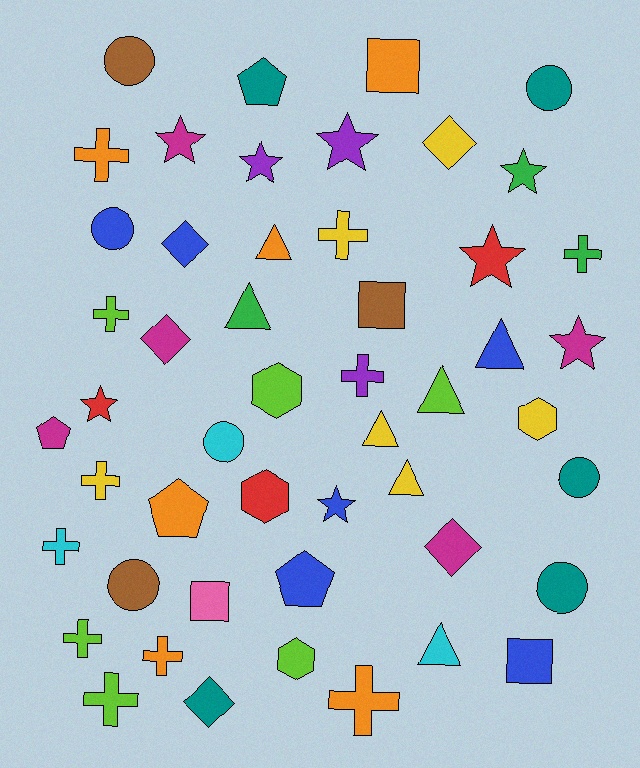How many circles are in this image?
There are 7 circles.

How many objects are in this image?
There are 50 objects.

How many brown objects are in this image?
There are 3 brown objects.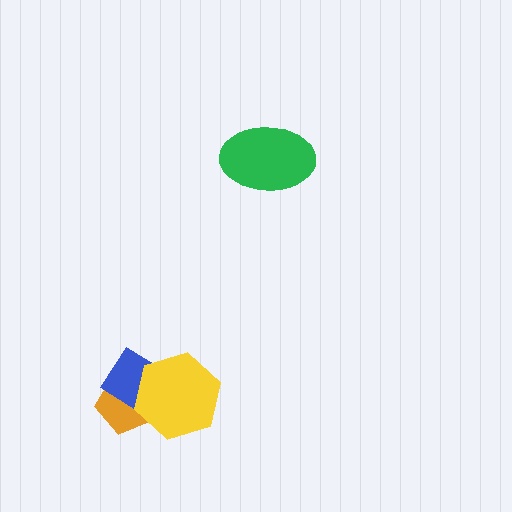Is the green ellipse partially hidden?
No, no other shape covers it.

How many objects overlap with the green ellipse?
0 objects overlap with the green ellipse.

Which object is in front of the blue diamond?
The yellow hexagon is in front of the blue diamond.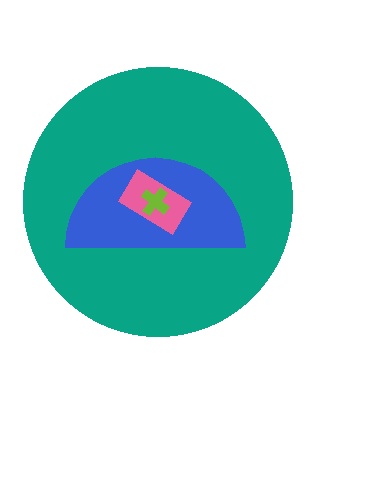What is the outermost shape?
The teal circle.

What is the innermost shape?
The lime cross.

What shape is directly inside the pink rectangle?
The lime cross.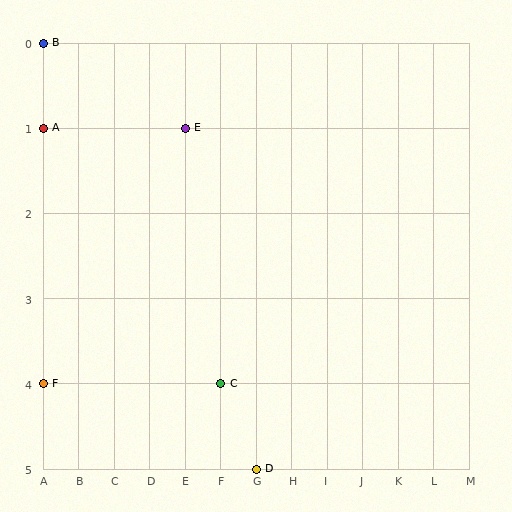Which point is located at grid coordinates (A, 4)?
Point F is at (A, 4).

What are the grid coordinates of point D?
Point D is at grid coordinates (G, 5).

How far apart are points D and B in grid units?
Points D and B are 6 columns and 5 rows apart (about 7.8 grid units diagonally).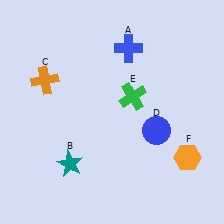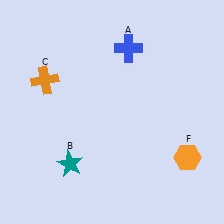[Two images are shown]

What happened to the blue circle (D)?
The blue circle (D) was removed in Image 2. It was in the bottom-right area of Image 1.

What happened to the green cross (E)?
The green cross (E) was removed in Image 2. It was in the top-right area of Image 1.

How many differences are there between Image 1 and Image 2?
There are 2 differences between the two images.